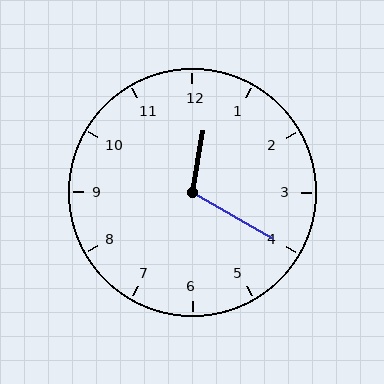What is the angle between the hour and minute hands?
Approximately 110 degrees.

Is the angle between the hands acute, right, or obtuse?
It is obtuse.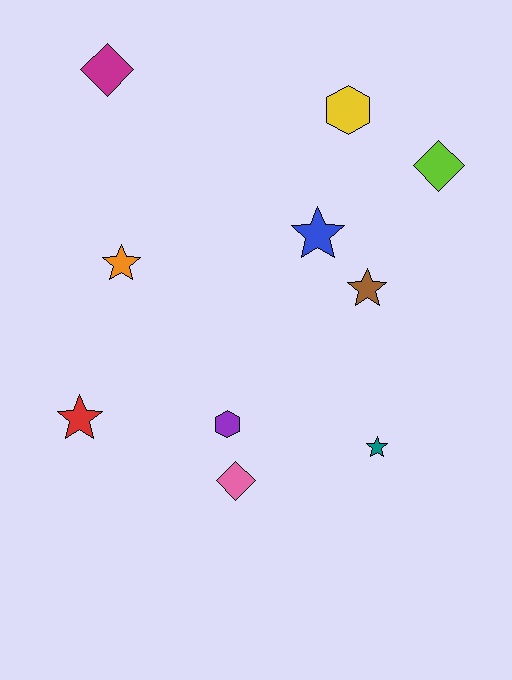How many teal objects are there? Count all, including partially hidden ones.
There is 1 teal object.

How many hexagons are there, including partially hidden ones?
There are 2 hexagons.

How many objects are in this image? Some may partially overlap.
There are 10 objects.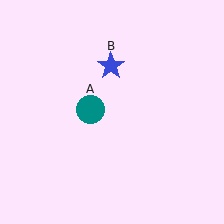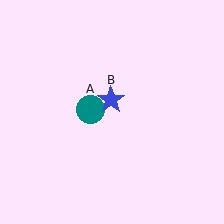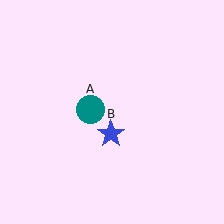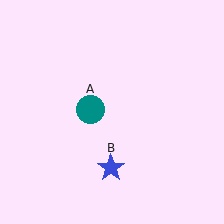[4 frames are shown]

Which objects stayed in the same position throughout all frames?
Teal circle (object A) remained stationary.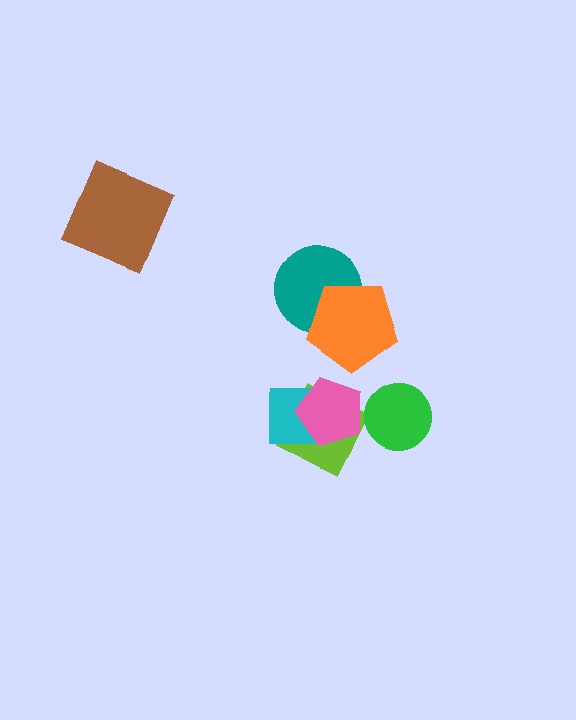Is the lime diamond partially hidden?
Yes, it is partially covered by another shape.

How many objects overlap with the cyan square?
2 objects overlap with the cyan square.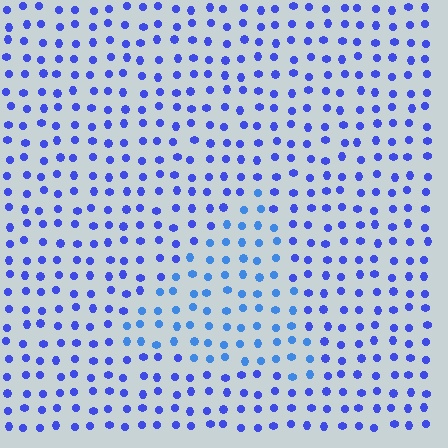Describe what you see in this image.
The image is filled with small blue elements in a uniform arrangement. A triangle-shaped region is visible where the elements are tinted to a slightly different hue, forming a subtle color boundary.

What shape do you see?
I see a triangle.